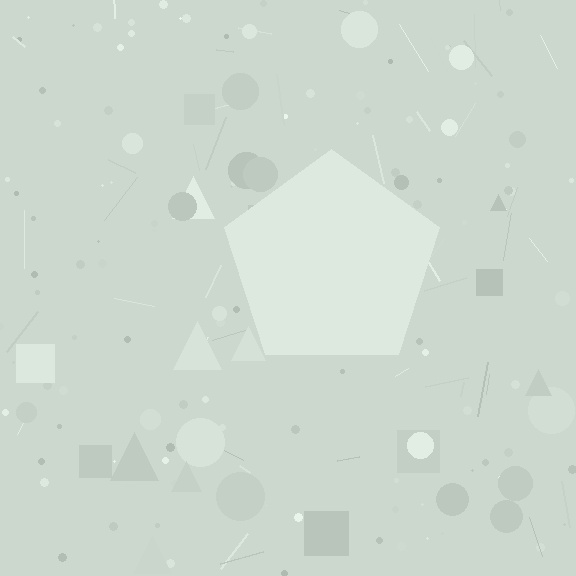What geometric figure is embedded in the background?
A pentagon is embedded in the background.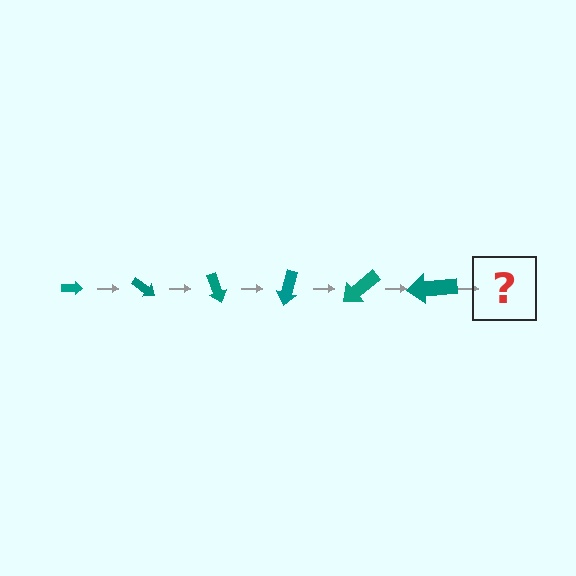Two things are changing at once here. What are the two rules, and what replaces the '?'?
The two rules are that the arrow grows larger each step and it rotates 35 degrees each step. The '?' should be an arrow, larger than the previous one and rotated 210 degrees from the start.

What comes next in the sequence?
The next element should be an arrow, larger than the previous one and rotated 210 degrees from the start.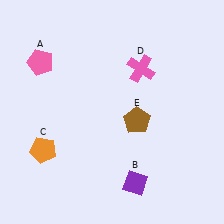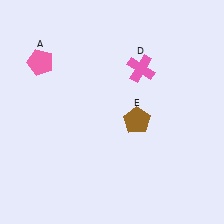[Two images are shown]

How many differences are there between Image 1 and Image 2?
There are 2 differences between the two images.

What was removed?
The purple diamond (B), the orange pentagon (C) were removed in Image 2.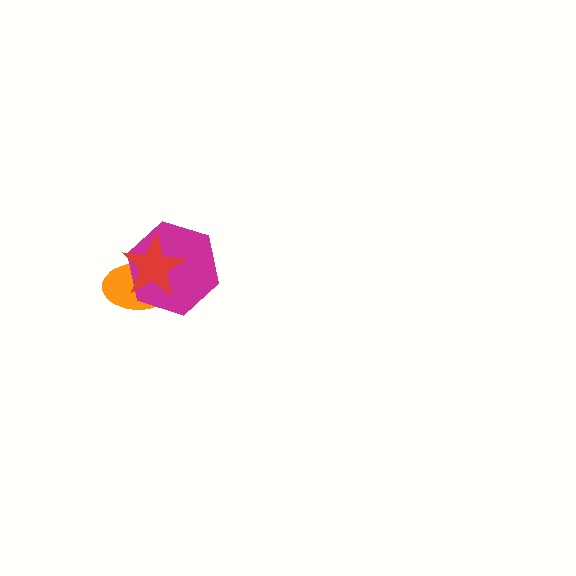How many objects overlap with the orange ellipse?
2 objects overlap with the orange ellipse.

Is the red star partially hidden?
No, no other shape covers it.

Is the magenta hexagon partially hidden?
Yes, it is partially covered by another shape.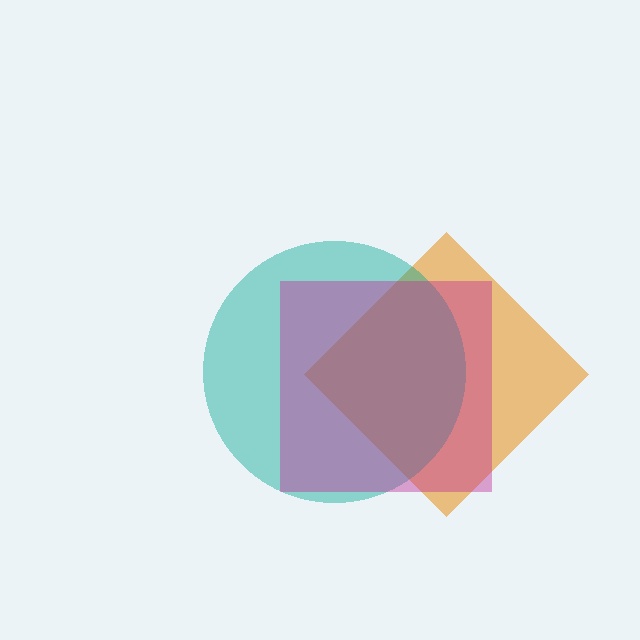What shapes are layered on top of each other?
The layered shapes are: an orange diamond, a teal circle, a magenta square.